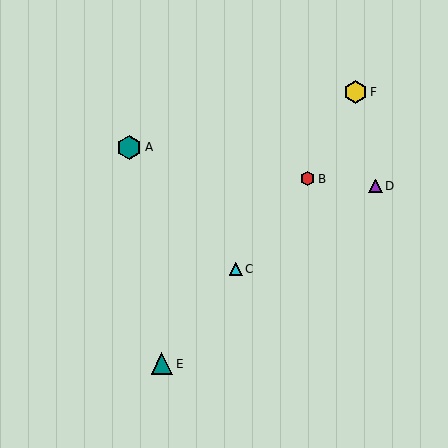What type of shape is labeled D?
Shape D is a purple triangle.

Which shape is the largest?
The teal hexagon (labeled A) is the largest.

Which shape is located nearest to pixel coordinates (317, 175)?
The red hexagon (labeled B) at (307, 179) is nearest to that location.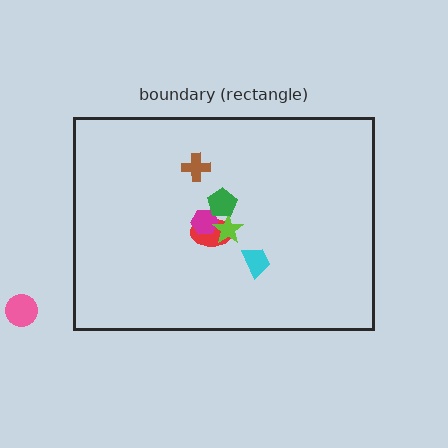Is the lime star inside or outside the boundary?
Inside.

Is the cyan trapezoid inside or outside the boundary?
Inside.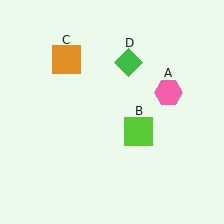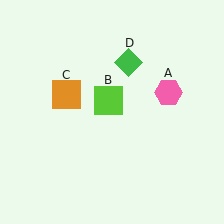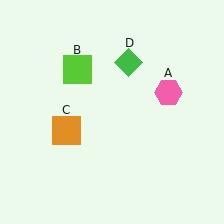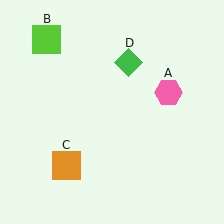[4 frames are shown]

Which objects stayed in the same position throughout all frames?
Pink hexagon (object A) and green diamond (object D) remained stationary.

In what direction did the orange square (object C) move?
The orange square (object C) moved down.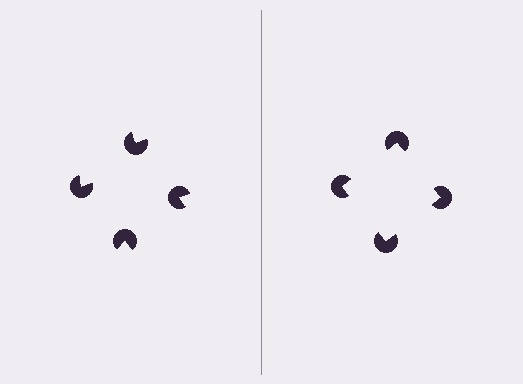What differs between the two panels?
The pac-man discs are positioned identically on both sides; only the wedge orientations differ. On the right they align to a square; on the left they are misaligned.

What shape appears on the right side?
An illusory square.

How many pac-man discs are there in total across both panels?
8 — 4 on each side.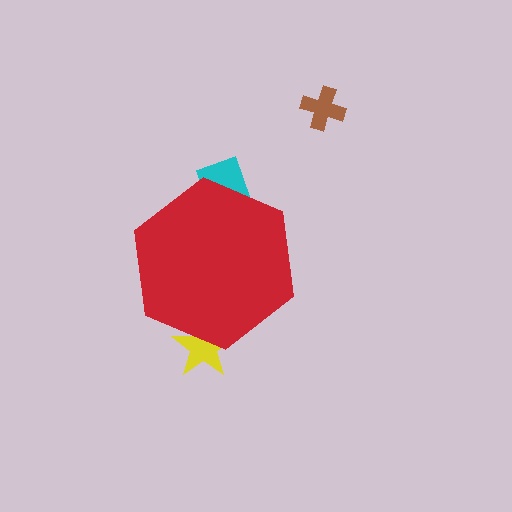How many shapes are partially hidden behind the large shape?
2 shapes are partially hidden.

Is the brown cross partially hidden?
No, the brown cross is fully visible.